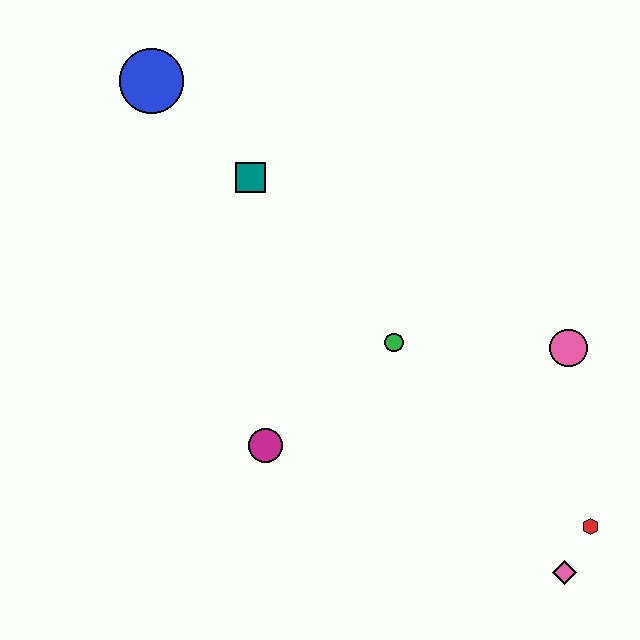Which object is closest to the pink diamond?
The red hexagon is closest to the pink diamond.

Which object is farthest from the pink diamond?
The blue circle is farthest from the pink diamond.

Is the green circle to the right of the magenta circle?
Yes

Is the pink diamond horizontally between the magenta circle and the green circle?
No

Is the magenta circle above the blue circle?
No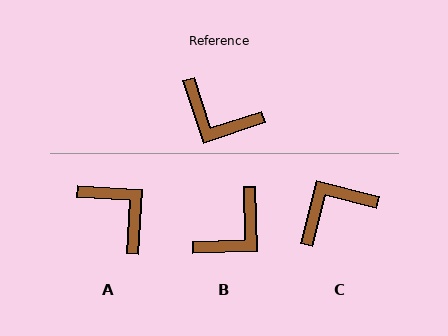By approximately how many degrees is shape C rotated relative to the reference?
Approximately 123 degrees clockwise.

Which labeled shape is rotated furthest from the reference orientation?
A, about 159 degrees away.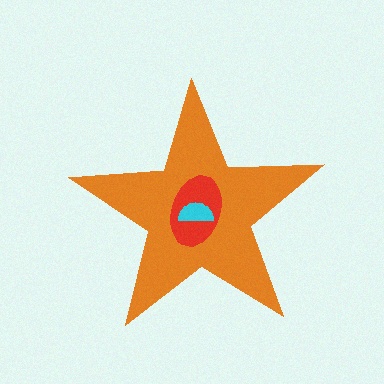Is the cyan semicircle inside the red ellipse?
Yes.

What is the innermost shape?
The cyan semicircle.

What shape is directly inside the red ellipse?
The cyan semicircle.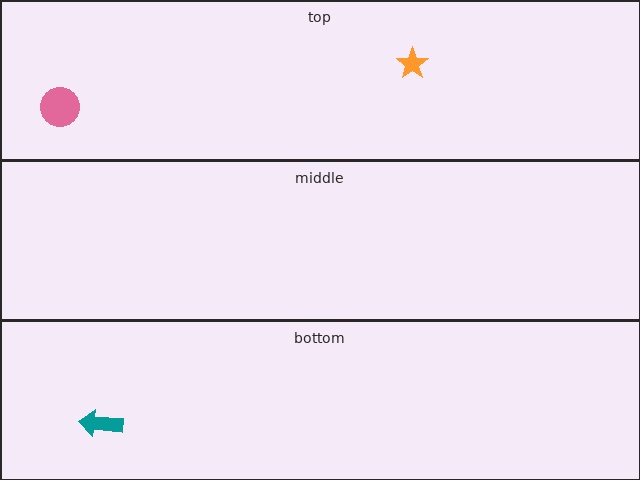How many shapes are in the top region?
2.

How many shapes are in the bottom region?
1.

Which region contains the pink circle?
The top region.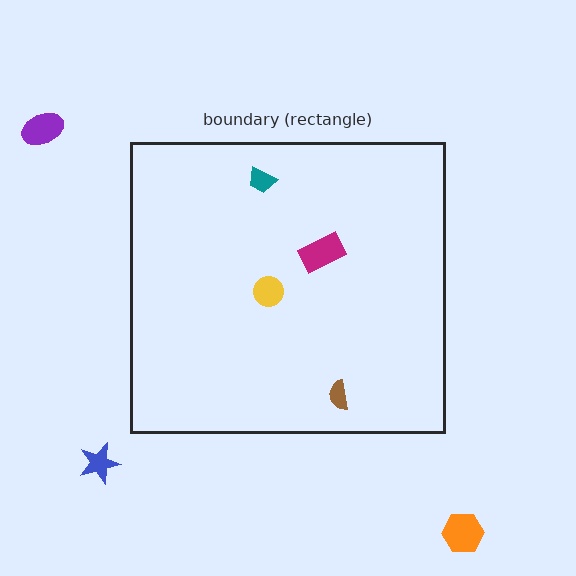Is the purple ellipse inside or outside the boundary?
Outside.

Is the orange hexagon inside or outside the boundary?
Outside.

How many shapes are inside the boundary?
4 inside, 3 outside.